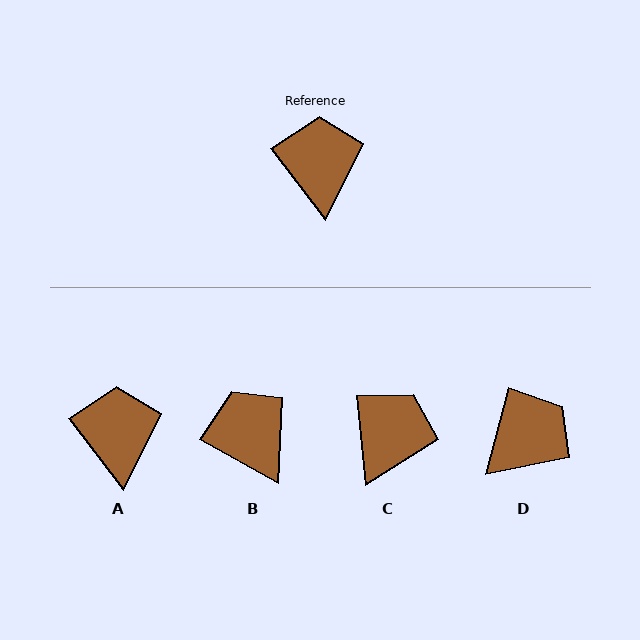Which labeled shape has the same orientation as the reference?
A.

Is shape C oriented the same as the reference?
No, it is off by about 31 degrees.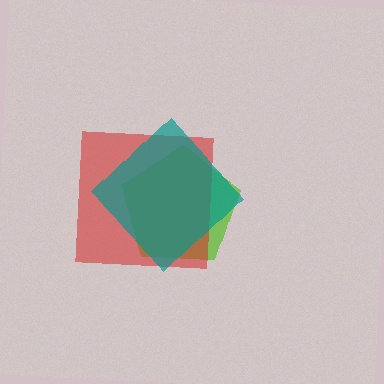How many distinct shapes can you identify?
There are 3 distinct shapes: a lime pentagon, a red square, a teal diamond.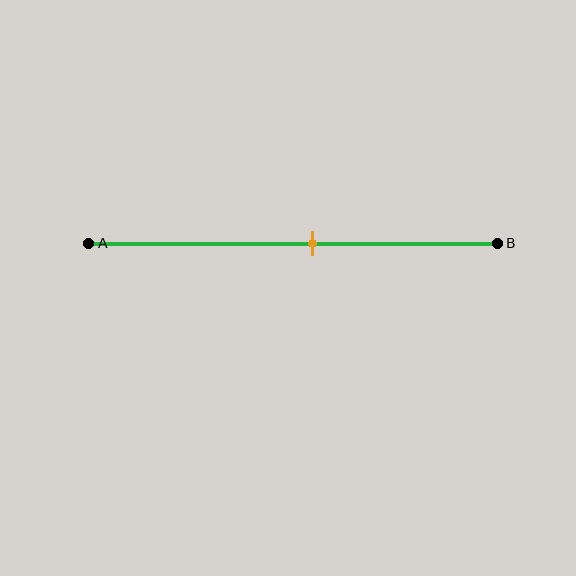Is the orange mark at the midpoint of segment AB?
No, the mark is at about 55% from A, not at the 50% midpoint.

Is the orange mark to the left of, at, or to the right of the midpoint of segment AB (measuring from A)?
The orange mark is to the right of the midpoint of segment AB.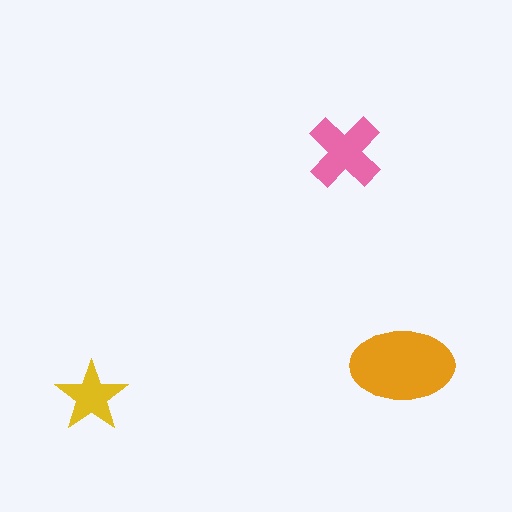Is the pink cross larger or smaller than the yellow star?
Larger.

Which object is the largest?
The orange ellipse.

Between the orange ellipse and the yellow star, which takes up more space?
The orange ellipse.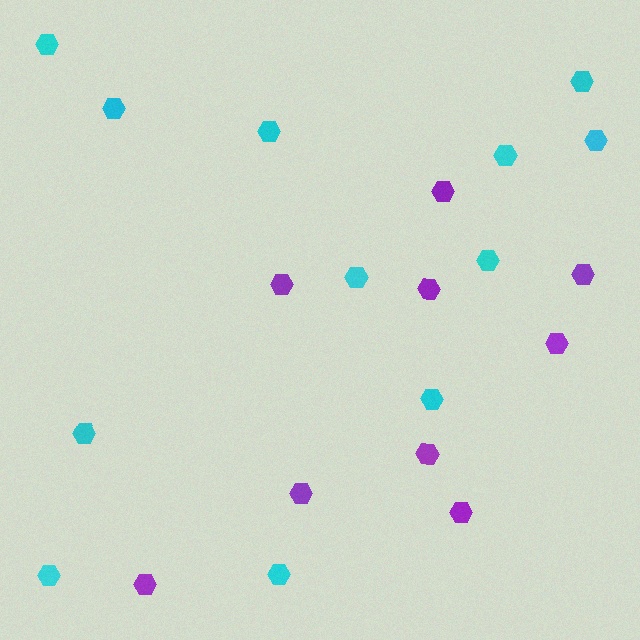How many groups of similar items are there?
There are 2 groups: one group of purple hexagons (9) and one group of cyan hexagons (12).